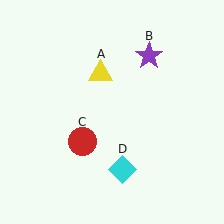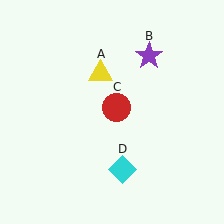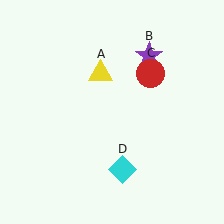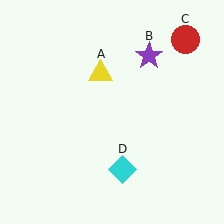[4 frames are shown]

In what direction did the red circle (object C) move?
The red circle (object C) moved up and to the right.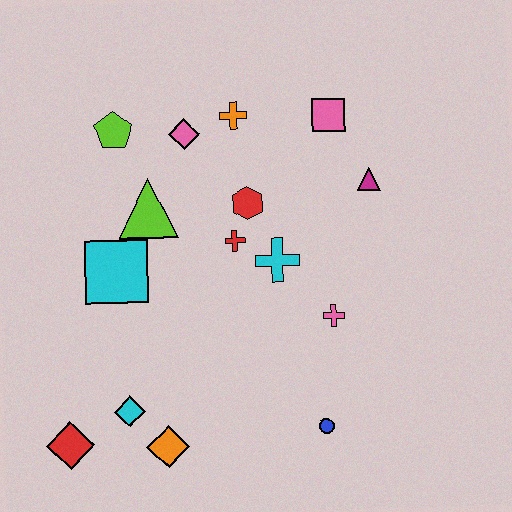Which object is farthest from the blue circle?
The lime pentagon is farthest from the blue circle.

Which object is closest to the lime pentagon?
The pink diamond is closest to the lime pentagon.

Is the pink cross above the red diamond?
Yes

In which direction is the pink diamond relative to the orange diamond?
The pink diamond is above the orange diamond.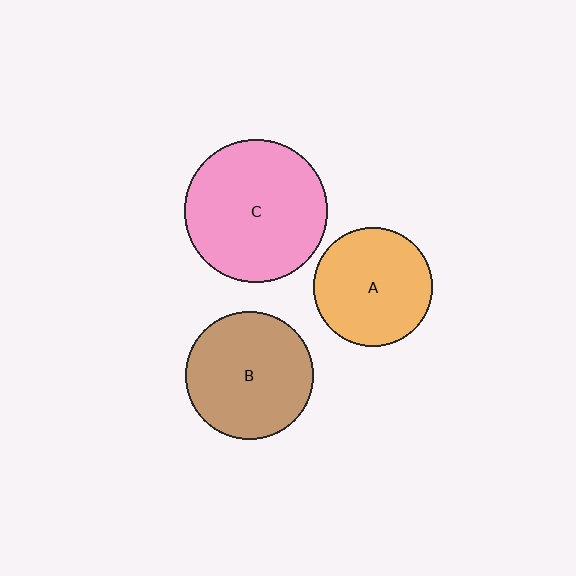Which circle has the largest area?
Circle C (pink).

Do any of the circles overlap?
No, none of the circles overlap.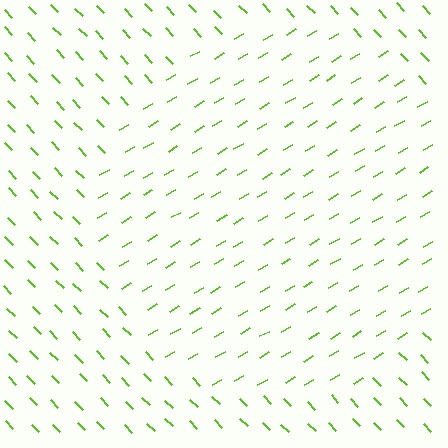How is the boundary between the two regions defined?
The boundary is defined purely by a change in line orientation (approximately 76 degrees difference). All lines are the same color and thickness.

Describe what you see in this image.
The image is filled with small lime line segments. A circle region in the image has lines oriented differently from the surrounding lines, creating a visible texture boundary.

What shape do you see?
I see a circle.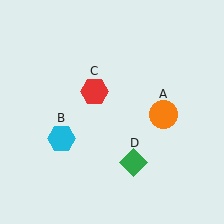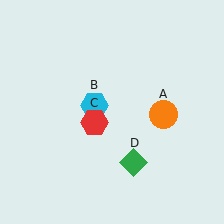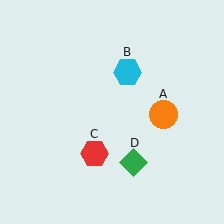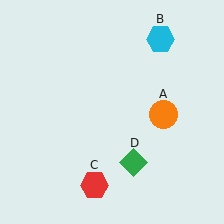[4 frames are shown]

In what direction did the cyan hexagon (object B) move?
The cyan hexagon (object B) moved up and to the right.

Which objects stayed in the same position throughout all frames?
Orange circle (object A) and green diamond (object D) remained stationary.